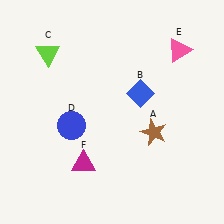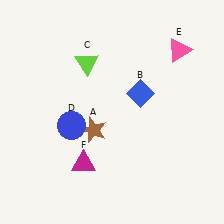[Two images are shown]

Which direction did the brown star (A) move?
The brown star (A) moved left.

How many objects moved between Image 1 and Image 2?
2 objects moved between the two images.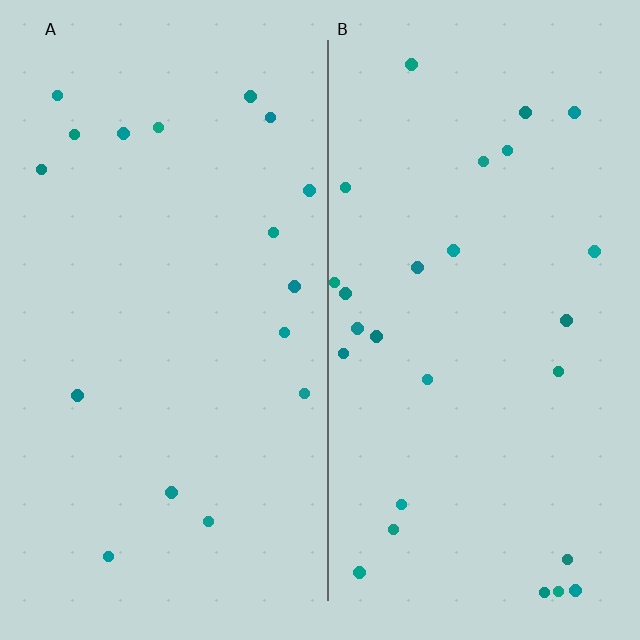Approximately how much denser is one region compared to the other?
Approximately 1.6× — region B over region A.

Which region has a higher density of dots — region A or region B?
B (the right).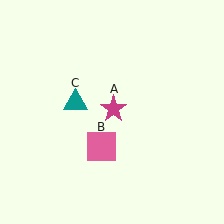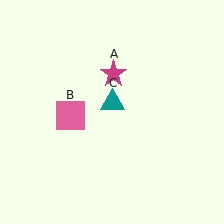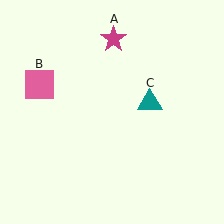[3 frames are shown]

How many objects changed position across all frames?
3 objects changed position: magenta star (object A), pink square (object B), teal triangle (object C).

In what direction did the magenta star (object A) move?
The magenta star (object A) moved up.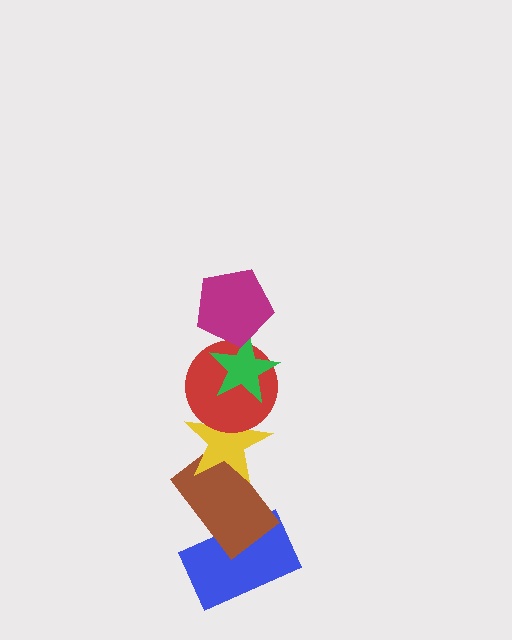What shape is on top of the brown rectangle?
The yellow star is on top of the brown rectangle.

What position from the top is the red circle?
The red circle is 3rd from the top.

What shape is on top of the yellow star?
The red circle is on top of the yellow star.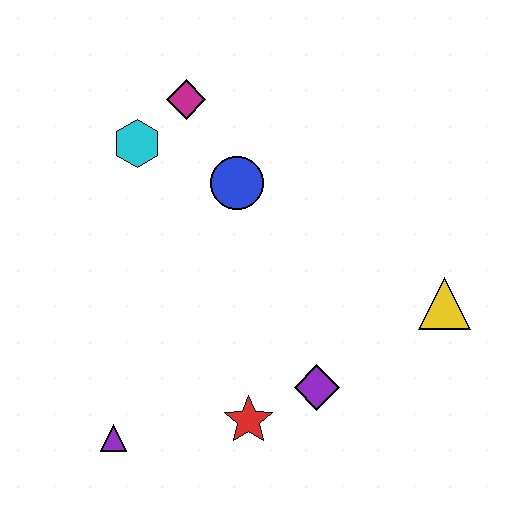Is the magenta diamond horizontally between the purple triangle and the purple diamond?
Yes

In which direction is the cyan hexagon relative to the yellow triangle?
The cyan hexagon is to the left of the yellow triangle.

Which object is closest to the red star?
The purple diamond is closest to the red star.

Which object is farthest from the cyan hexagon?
The yellow triangle is farthest from the cyan hexagon.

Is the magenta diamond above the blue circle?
Yes